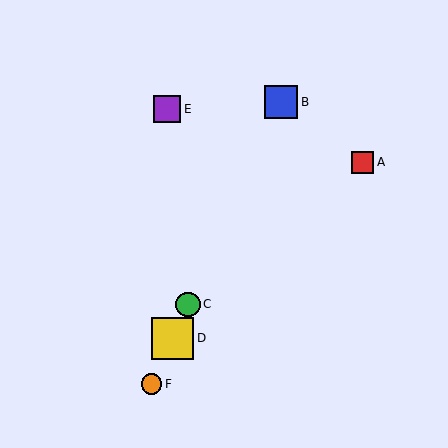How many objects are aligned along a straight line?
4 objects (B, C, D, F) are aligned along a straight line.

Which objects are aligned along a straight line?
Objects B, C, D, F are aligned along a straight line.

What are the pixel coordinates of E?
Object E is at (167, 109).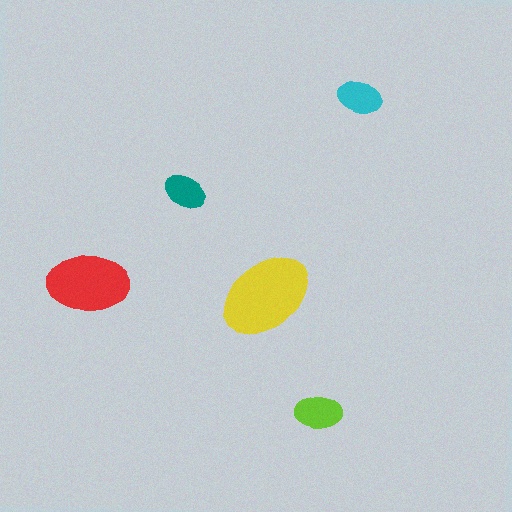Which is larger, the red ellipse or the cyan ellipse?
The red one.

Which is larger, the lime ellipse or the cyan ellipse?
The lime one.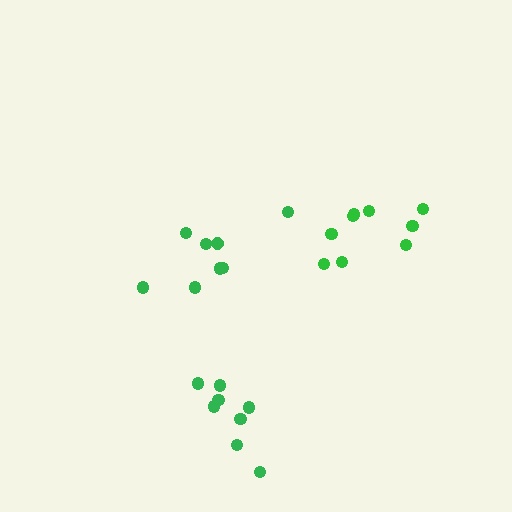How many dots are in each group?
Group 1: 8 dots, Group 2: 8 dots, Group 3: 9 dots (25 total).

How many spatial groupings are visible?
There are 3 spatial groupings.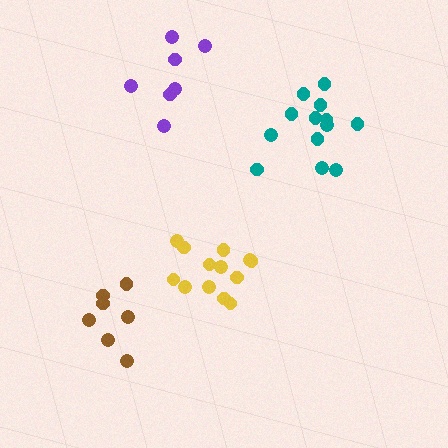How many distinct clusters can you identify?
There are 4 distinct clusters.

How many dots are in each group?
Group 1: 13 dots, Group 2: 7 dots, Group 3: 7 dots, Group 4: 13 dots (40 total).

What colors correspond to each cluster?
The clusters are colored: yellow, brown, purple, teal.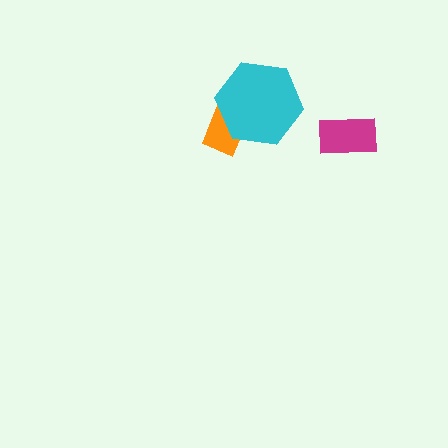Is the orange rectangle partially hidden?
Yes, it is partially covered by another shape.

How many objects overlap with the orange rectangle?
1 object overlaps with the orange rectangle.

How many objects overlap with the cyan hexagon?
1 object overlaps with the cyan hexagon.